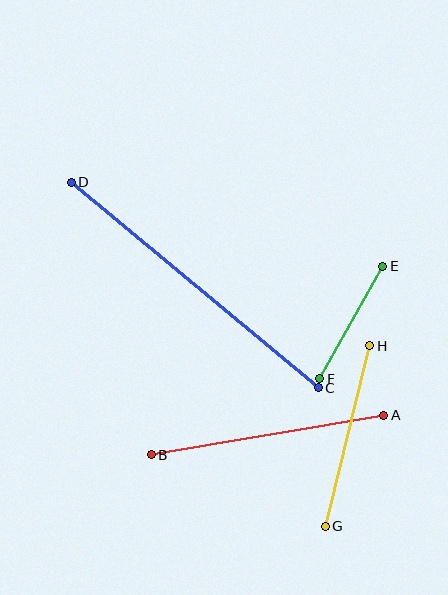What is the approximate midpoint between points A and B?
The midpoint is at approximately (268, 435) pixels.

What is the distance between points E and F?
The distance is approximately 129 pixels.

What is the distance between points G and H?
The distance is approximately 186 pixels.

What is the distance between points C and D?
The distance is approximately 322 pixels.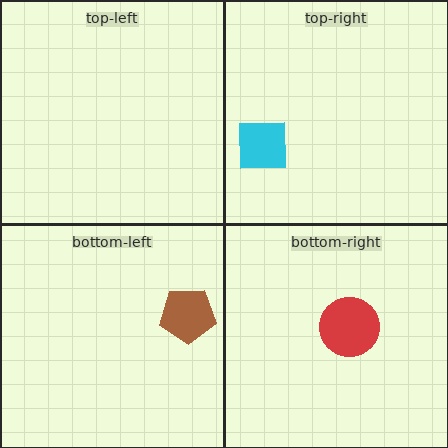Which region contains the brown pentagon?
The bottom-left region.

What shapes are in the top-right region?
The cyan square.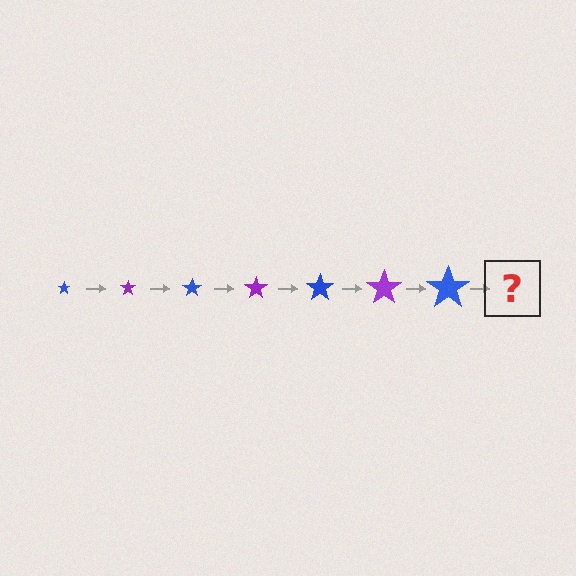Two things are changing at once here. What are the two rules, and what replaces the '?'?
The two rules are that the star grows larger each step and the color cycles through blue and purple. The '?' should be a purple star, larger than the previous one.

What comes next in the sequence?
The next element should be a purple star, larger than the previous one.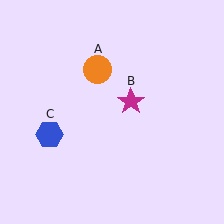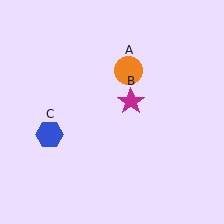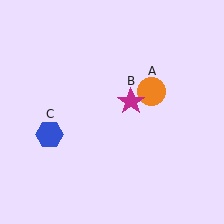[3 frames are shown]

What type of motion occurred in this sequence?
The orange circle (object A) rotated clockwise around the center of the scene.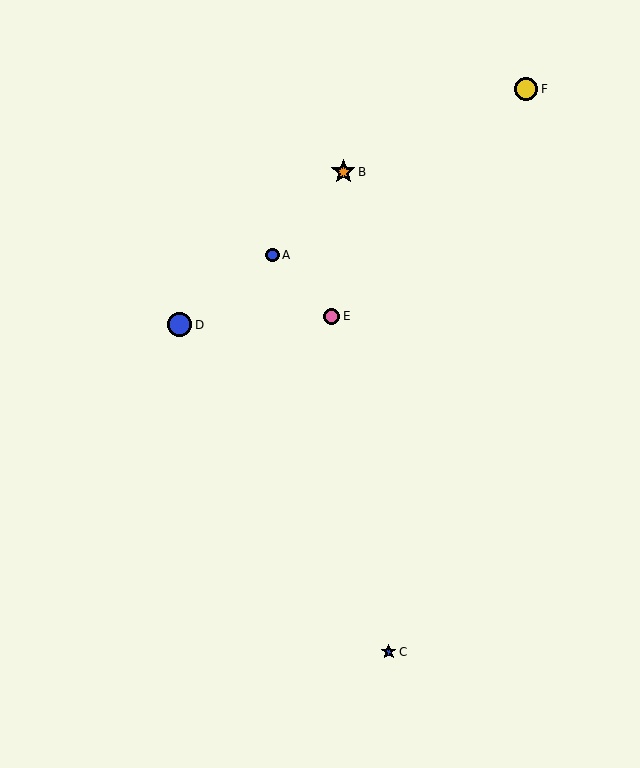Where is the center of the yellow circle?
The center of the yellow circle is at (526, 89).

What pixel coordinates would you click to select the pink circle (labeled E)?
Click at (332, 316) to select the pink circle E.